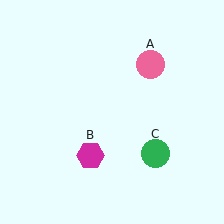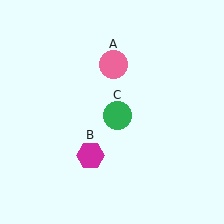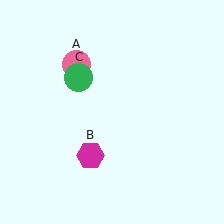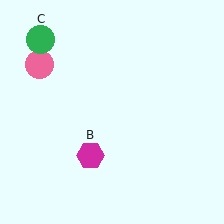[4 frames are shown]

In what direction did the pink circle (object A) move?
The pink circle (object A) moved left.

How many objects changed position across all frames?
2 objects changed position: pink circle (object A), green circle (object C).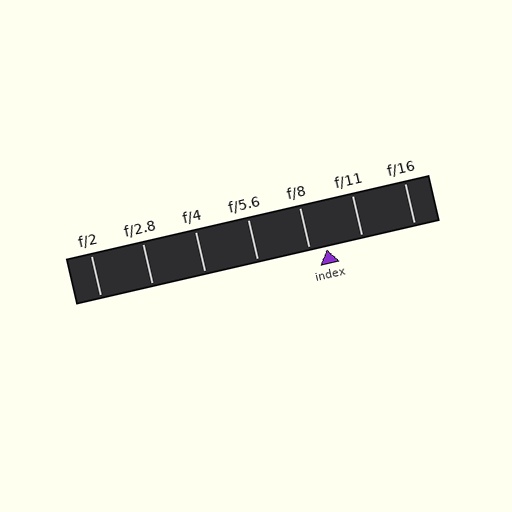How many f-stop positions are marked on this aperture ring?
There are 7 f-stop positions marked.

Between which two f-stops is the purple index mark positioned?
The index mark is between f/8 and f/11.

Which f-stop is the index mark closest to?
The index mark is closest to f/8.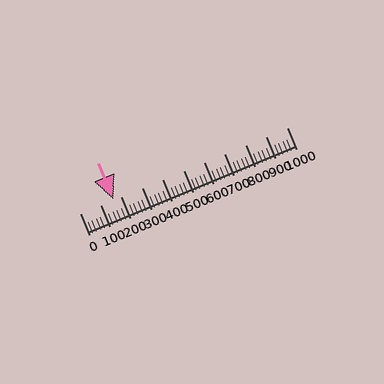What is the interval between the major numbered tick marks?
The major tick marks are spaced 100 units apart.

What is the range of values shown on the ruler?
The ruler shows values from 0 to 1000.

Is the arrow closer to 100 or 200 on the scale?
The arrow is closer to 200.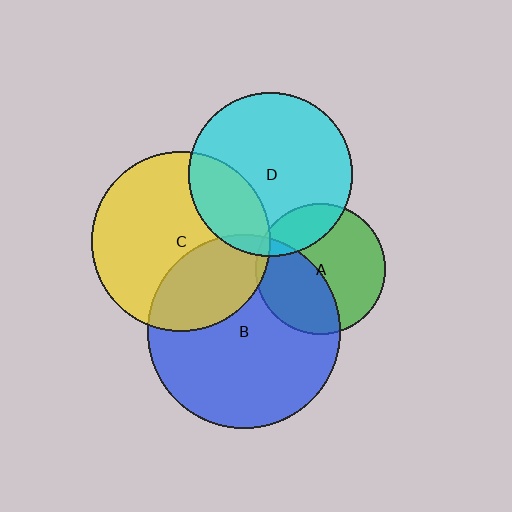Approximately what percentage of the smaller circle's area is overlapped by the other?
Approximately 30%.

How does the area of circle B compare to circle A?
Approximately 2.2 times.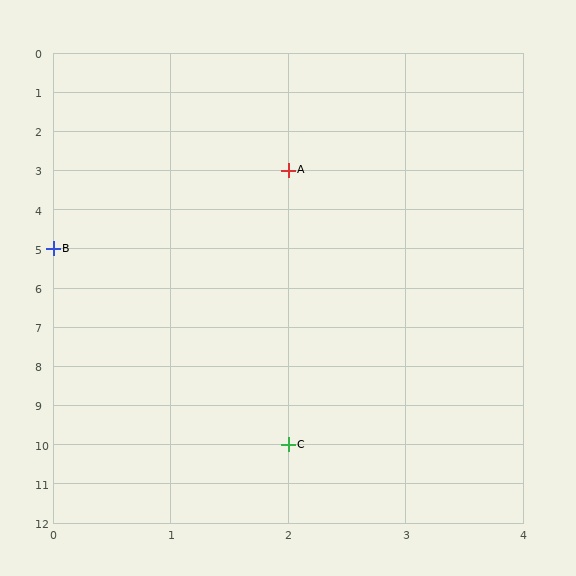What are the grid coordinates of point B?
Point B is at grid coordinates (0, 5).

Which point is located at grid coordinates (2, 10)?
Point C is at (2, 10).